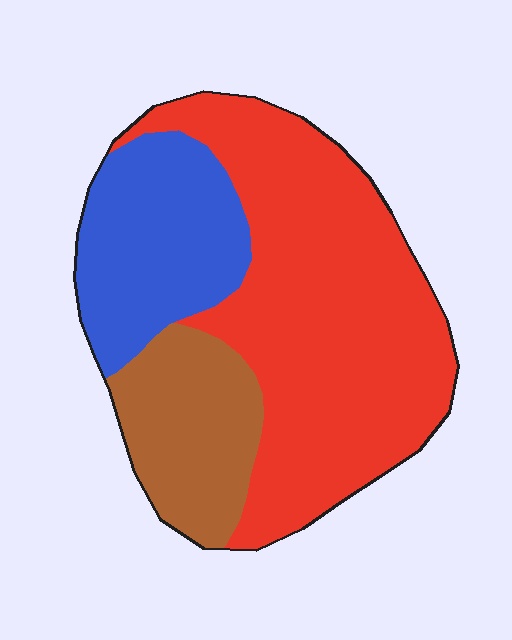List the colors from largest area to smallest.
From largest to smallest: red, blue, brown.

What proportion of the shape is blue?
Blue takes up about one quarter (1/4) of the shape.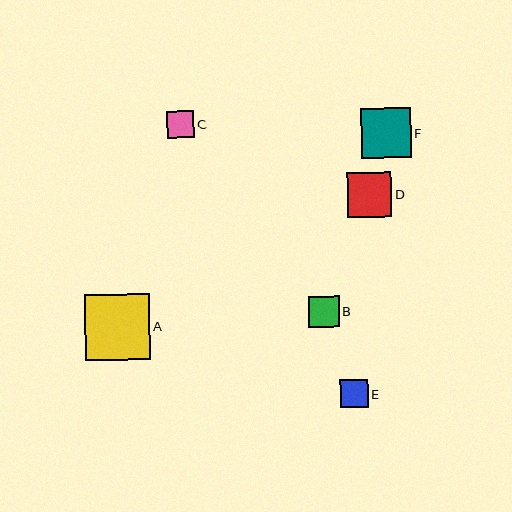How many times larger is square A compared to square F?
Square A is approximately 1.3 times the size of square F.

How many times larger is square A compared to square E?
Square A is approximately 2.3 times the size of square E.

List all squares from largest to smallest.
From largest to smallest: A, F, D, B, E, C.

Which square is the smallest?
Square C is the smallest with a size of approximately 27 pixels.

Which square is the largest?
Square A is the largest with a size of approximately 65 pixels.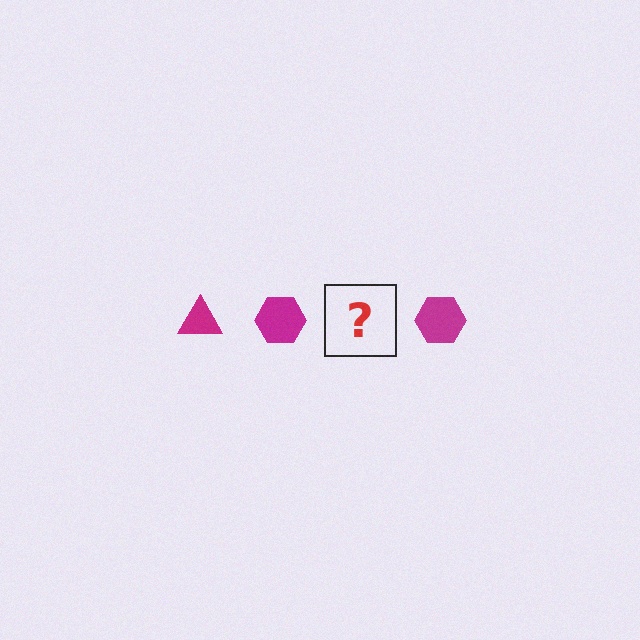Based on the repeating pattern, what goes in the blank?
The blank should be a magenta triangle.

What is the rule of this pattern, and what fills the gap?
The rule is that the pattern cycles through triangle, hexagon shapes in magenta. The gap should be filled with a magenta triangle.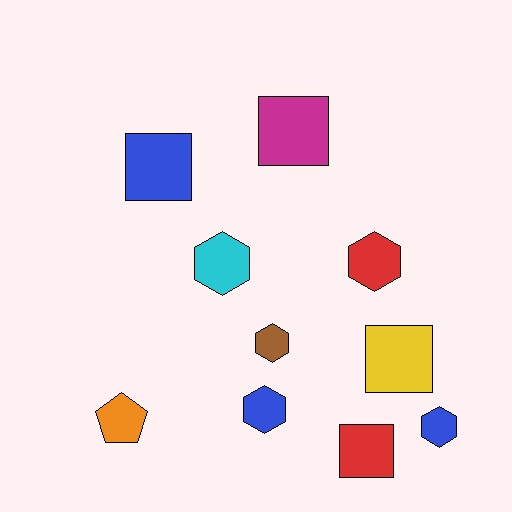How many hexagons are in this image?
There are 5 hexagons.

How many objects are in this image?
There are 10 objects.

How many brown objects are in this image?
There is 1 brown object.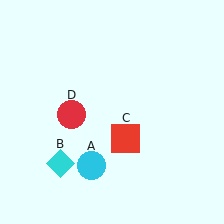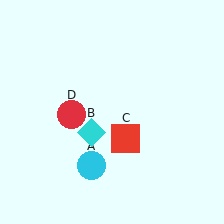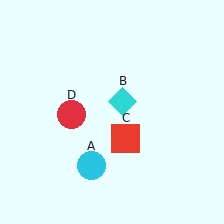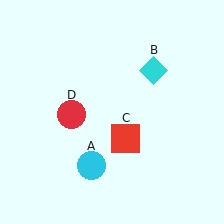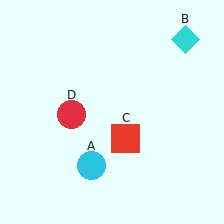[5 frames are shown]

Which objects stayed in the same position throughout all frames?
Cyan circle (object A) and red square (object C) and red circle (object D) remained stationary.